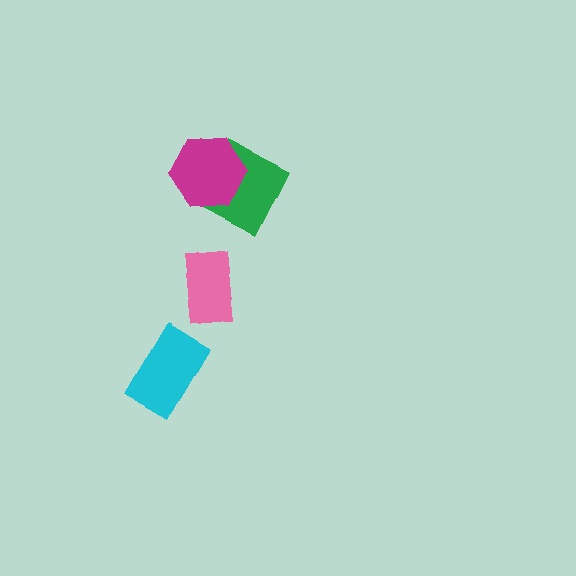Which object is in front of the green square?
The magenta hexagon is in front of the green square.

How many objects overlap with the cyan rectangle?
0 objects overlap with the cyan rectangle.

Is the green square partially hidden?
Yes, it is partially covered by another shape.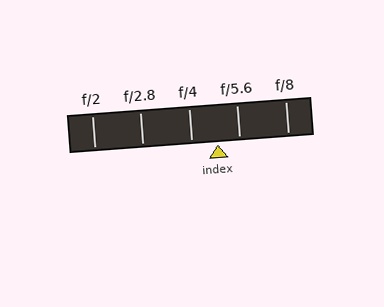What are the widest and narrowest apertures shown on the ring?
The widest aperture shown is f/2 and the narrowest is f/8.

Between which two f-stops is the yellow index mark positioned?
The index mark is between f/4 and f/5.6.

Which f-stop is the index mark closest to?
The index mark is closest to f/5.6.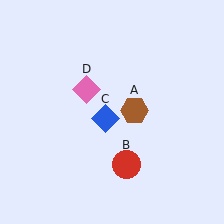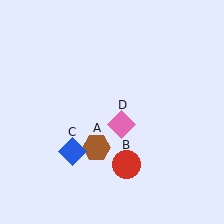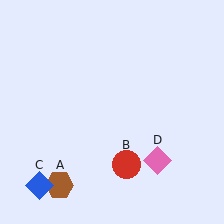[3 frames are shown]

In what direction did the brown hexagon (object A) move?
The brown hexagon (object A) moved down and to the left.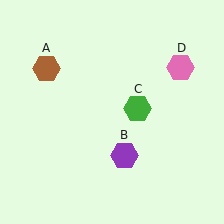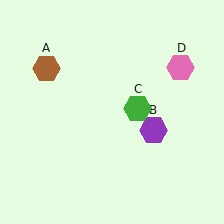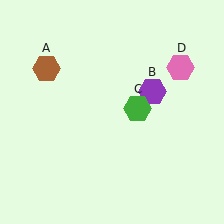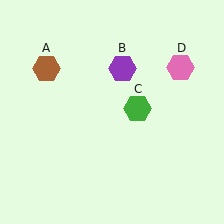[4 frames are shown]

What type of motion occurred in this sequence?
The purple hexagon (object B) rotated counterclockwise around the center of the scene.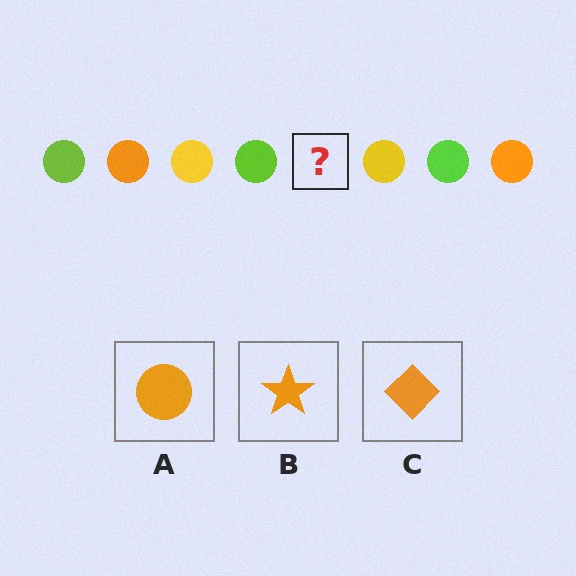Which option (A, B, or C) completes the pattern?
A.